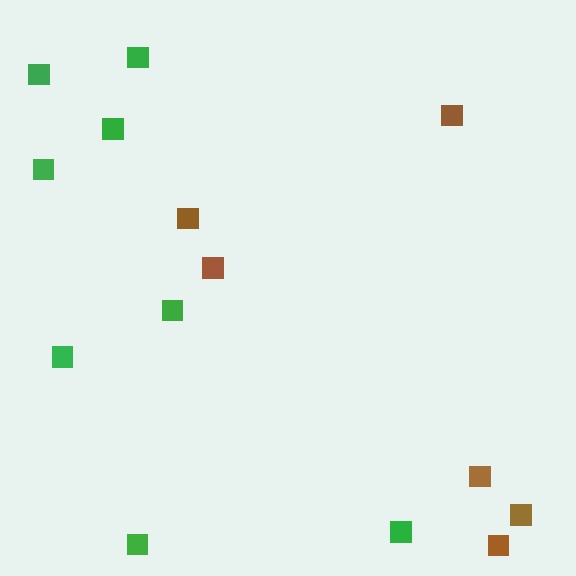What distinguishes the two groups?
There are 2 groups: one group of brown squares (6) and one group of green squares (8).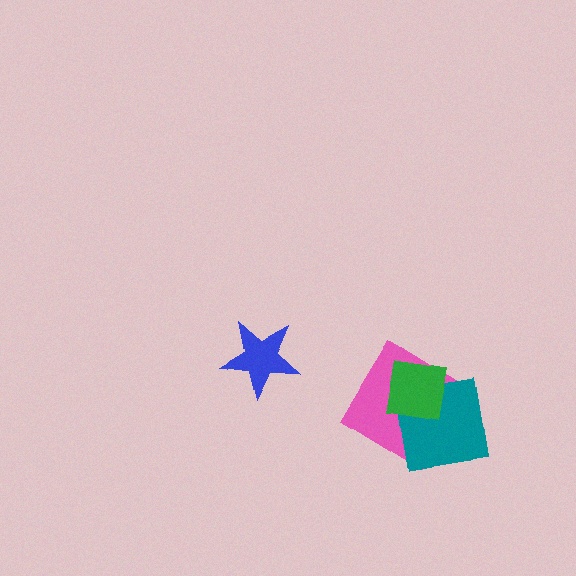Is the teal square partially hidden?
Yes, it is partially covered by another shape.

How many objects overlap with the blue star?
0 objects overlap with the blue star.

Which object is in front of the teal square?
The green square is in front of the teal square.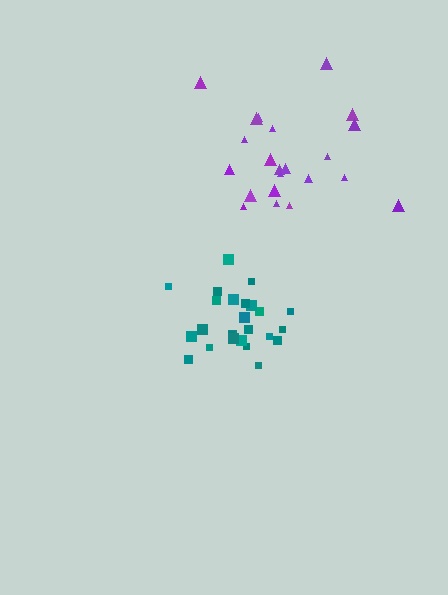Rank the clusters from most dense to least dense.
teal, purple.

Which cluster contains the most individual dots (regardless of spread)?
Teal (25).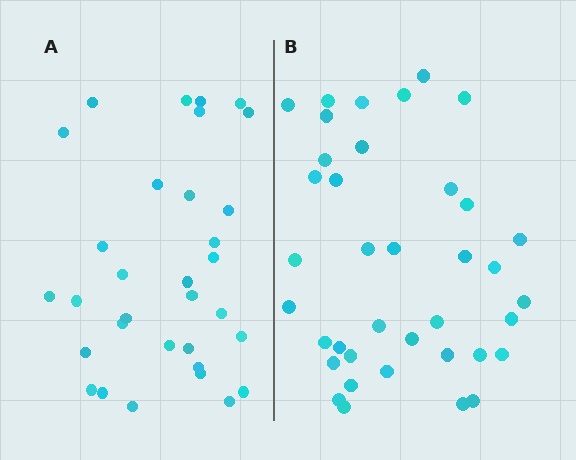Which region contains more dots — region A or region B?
Region B (the right region) has more dots.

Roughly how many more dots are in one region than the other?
Region B has about 6 more dots than region A.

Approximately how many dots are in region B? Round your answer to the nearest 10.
About 40 dots. (The exact count is 38, which rounds to 40.)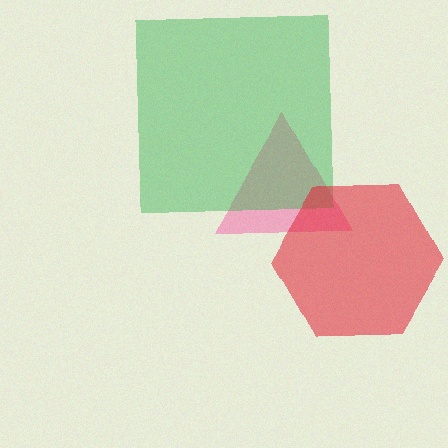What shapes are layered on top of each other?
The layered shapes are: a pink triangle, a green square, a red hexagon.